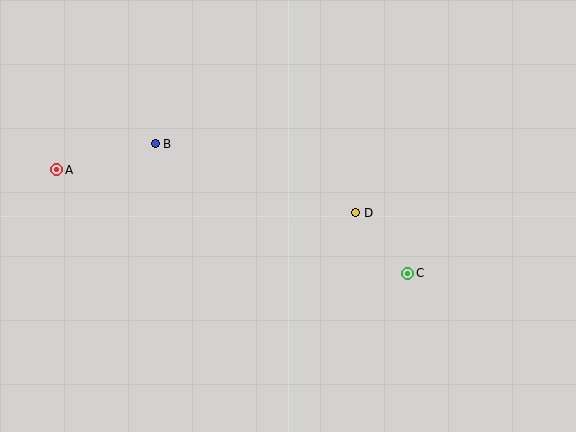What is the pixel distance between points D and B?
The distance between D and B is 212 pixels.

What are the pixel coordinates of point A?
Point A is at (57, 170).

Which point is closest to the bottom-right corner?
Point C is closest to the bottom-right corner.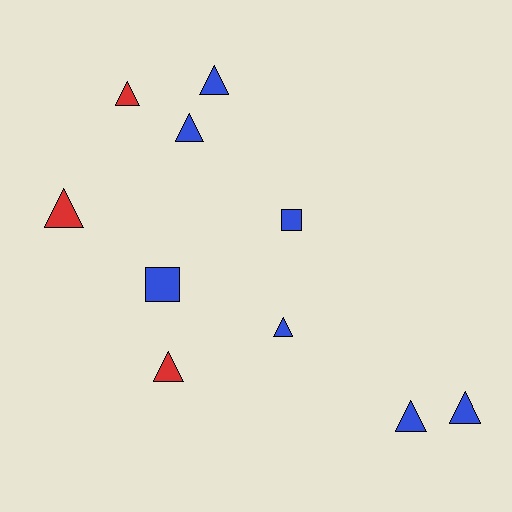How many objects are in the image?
There are 10 objects.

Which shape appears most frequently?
Triangle, with 8 objects.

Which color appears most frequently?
Blue, with 7 objects.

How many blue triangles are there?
There are 5 blue triangles.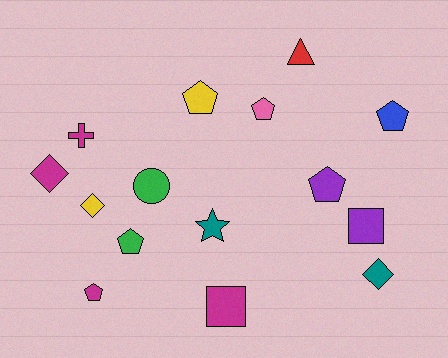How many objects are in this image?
There are 15 objects.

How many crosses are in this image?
There is 1 cross.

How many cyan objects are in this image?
There are no cyan objects.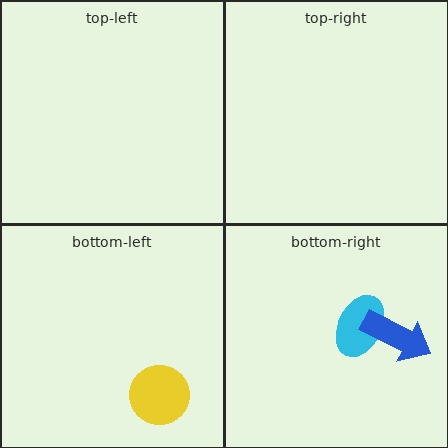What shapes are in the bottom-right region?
The cyan ellipse, the blue arrow.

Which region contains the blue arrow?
The bottom-right region.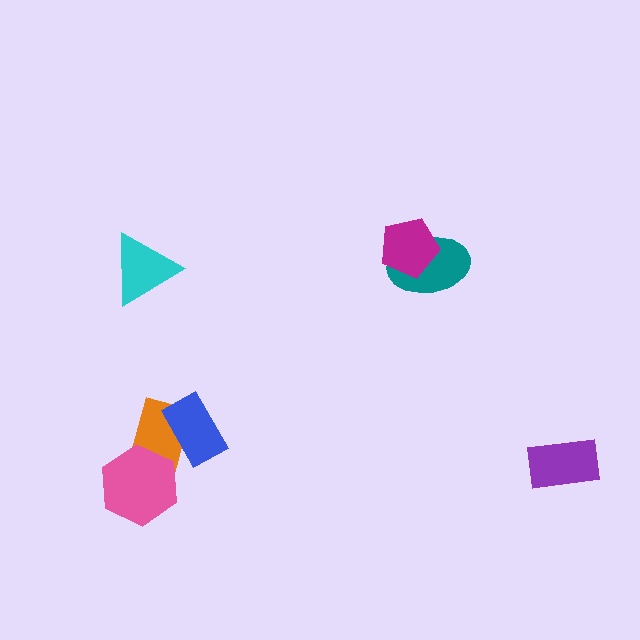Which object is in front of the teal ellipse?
The magenta pentagon is in front of the teal ellipse.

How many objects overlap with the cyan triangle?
0 objects overlap with the cyan triangle.